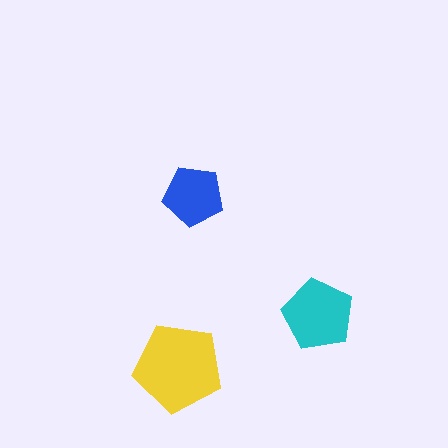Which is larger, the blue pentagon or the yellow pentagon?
The yellow one.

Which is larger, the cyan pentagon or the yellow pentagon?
The yellow one.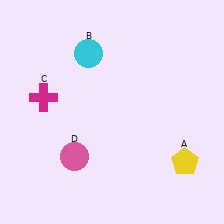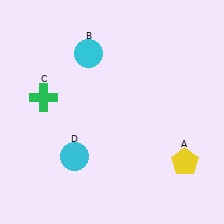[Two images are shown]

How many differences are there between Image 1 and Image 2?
There are 2 differences between the two images.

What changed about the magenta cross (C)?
In Image 1, C is magenta. In Image 2, it changed to green.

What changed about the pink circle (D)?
In Image 1, D is pink. In Image 2, it changed to cyan.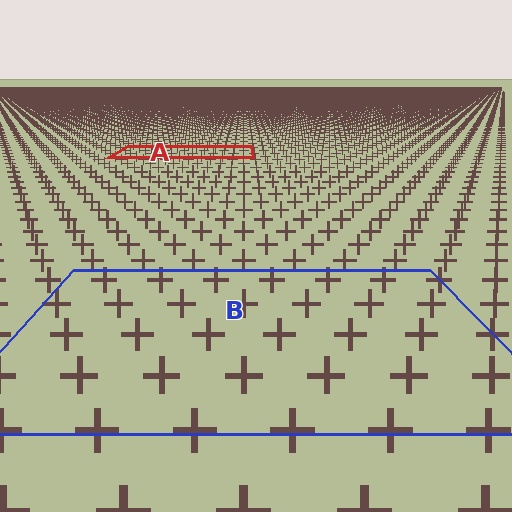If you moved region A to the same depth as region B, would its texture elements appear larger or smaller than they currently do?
They would appear larger. At a closer depth, the same texture elements are projected at a bigger on-screen size.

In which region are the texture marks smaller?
The texture marks are smaller in region A, because it is farther away.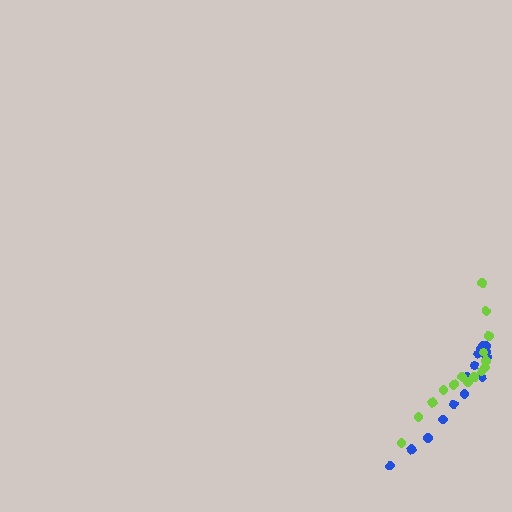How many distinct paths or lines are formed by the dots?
There are 2 distinct paths.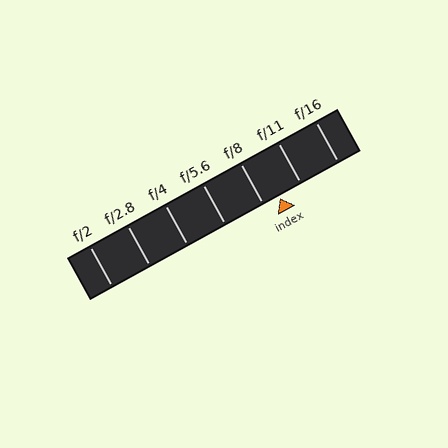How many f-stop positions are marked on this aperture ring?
There are 7 f-stop positions marked.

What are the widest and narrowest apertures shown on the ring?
The widest aperture shown is f/2 and the narrowest is f/16.